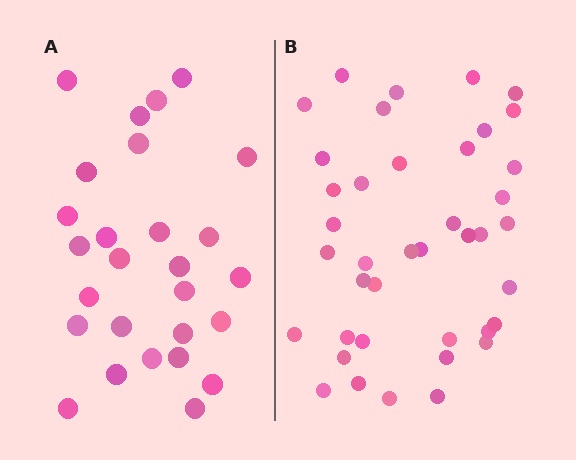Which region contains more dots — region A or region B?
Region B (the right region) has more dots.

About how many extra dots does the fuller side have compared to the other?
Region B has approximately 15 more dots than region A.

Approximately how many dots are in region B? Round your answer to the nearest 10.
About 40 dots.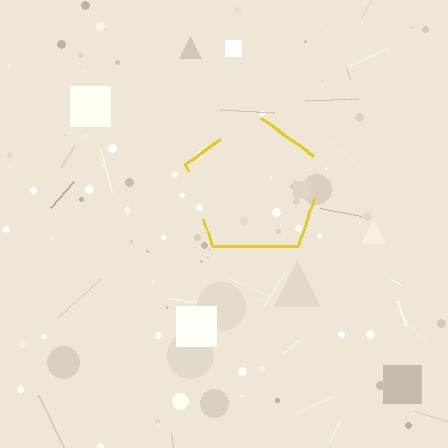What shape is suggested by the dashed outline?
The dashed outline suggests a pentagon.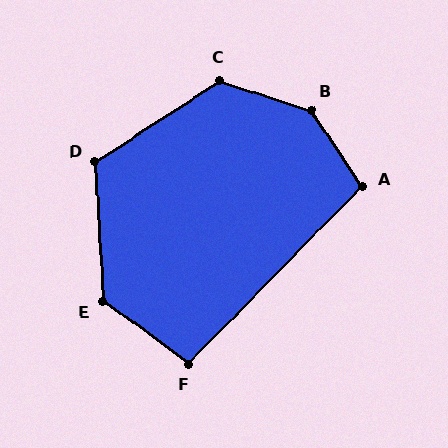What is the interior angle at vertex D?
Approximately 120 degrees (obtuse).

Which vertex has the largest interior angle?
B, at approximately 141 degrees.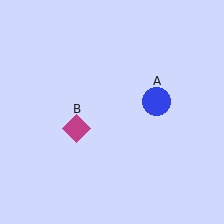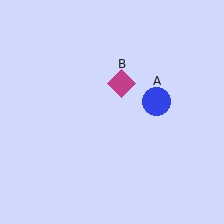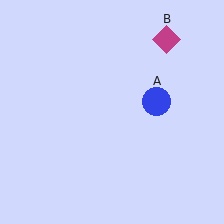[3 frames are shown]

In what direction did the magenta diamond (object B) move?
The magenta diamond (object B) moved up and to the right.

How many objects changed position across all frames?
1 object changed position: magenta diamond (object B).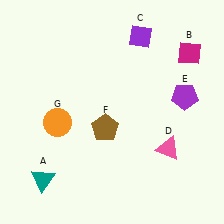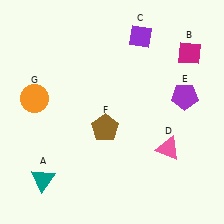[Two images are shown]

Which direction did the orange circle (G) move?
The orange circle (G) moved up.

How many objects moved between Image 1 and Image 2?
1 object moved between the two images.